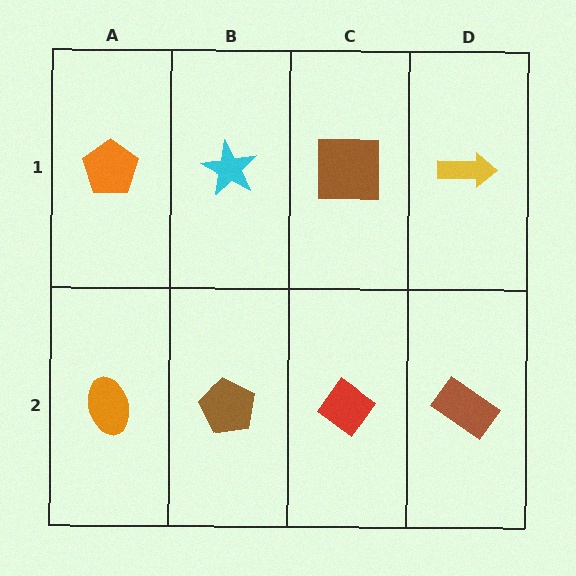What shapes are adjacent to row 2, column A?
An orange pentagon (row 1, column A), a brown pentagon (row 2, column B).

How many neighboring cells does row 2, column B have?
3.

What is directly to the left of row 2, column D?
A red diamond.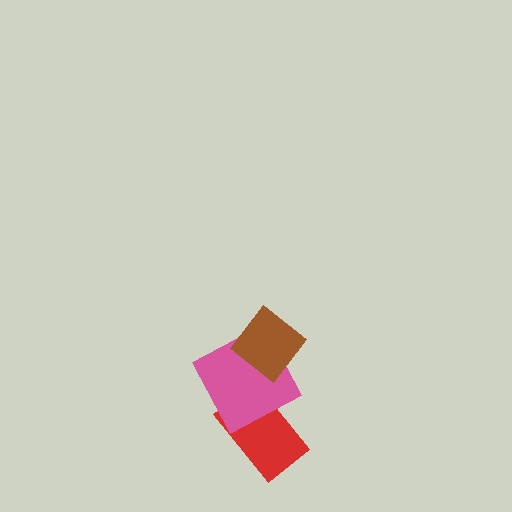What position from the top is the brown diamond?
The brown diamond is 1st from the top.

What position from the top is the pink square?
The pink square is 2nd from the top.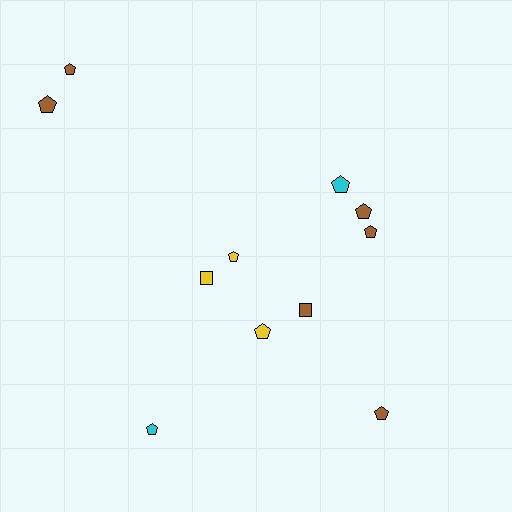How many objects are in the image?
There are 11 objects.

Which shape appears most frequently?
Pentagon, with 9 objects.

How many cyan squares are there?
There are no cyan squares.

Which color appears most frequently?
Brown, with 6 objects.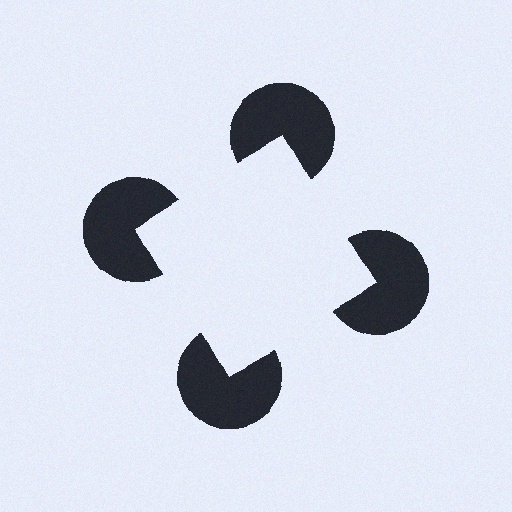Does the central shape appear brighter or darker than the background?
It typically appears slightly brighter than the background, even though no actual brightness change is drawn.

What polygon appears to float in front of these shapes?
An illusory square — its edges are inferred from the aligned wedge cuts in the pac-man discs, not physically drawn.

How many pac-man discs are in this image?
There are 4 — one at each vertex of the illusory square.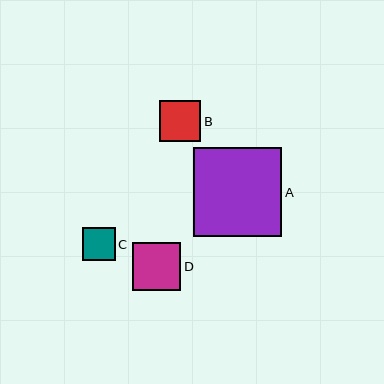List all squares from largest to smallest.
From largest to smallest: A, D, B, C.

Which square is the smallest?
Square C is the smallest with a size of approximately 33 pixels.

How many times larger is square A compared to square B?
Square A is approximately 2.2 times the size of square B.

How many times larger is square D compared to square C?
Square D is approximately 1.4 times the size of square C.